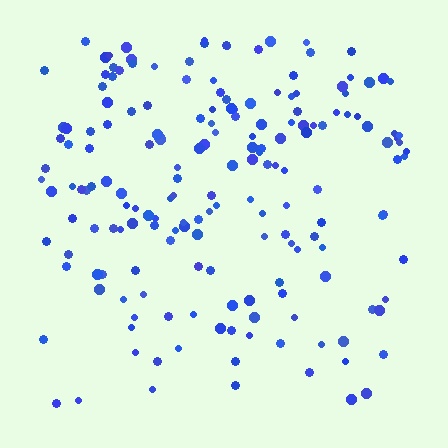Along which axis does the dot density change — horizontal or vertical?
Vertical.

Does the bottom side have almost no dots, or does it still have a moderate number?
Still a moderate number, just noticeably fewer than the top.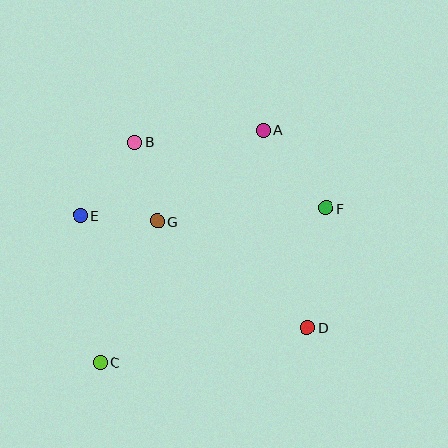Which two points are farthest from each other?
Points A and C are farthest from each other.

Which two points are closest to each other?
Points E and G are closest to each other.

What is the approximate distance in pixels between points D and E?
The distance between D and E is approximately 253 pixels.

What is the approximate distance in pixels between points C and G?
The distance between C and G is approximately 152 pixels.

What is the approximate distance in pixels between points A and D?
The distance between A and D is approximately 203 pixels.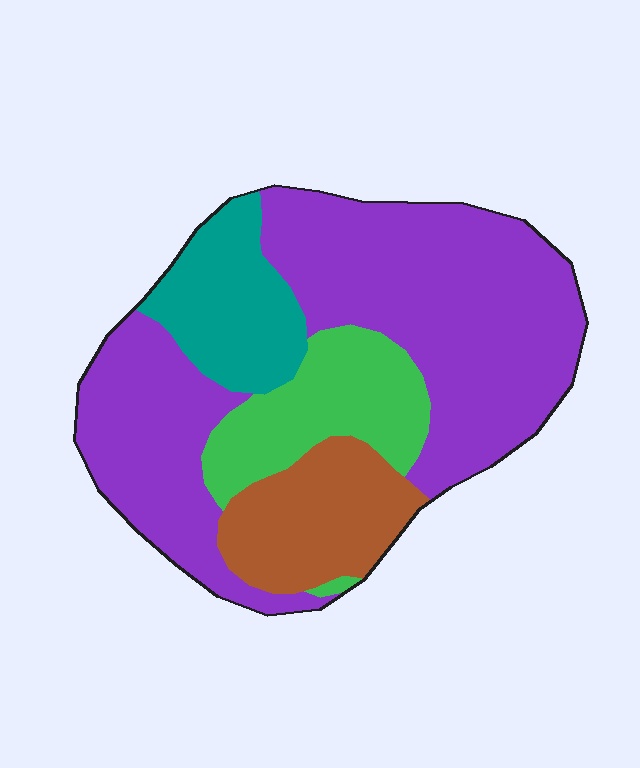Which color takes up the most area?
Purple, at roughly 55%.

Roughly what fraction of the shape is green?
Green covers roughly 15% of the shape.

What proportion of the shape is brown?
Brown takes up about one eighth (1/8) of the shape.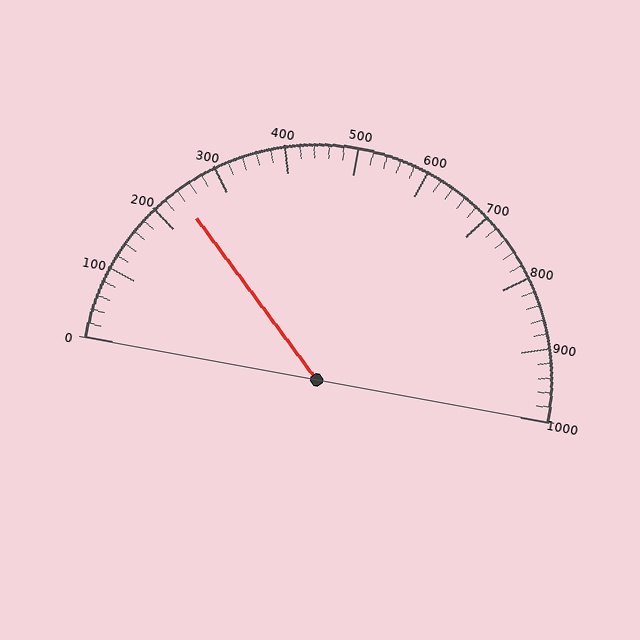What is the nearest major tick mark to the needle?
The nearest major tick mark is 200.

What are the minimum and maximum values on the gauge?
The gauge ranges from 0 to 1000.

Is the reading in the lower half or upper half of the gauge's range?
The reading is in the lower half of the range (0 to 1000).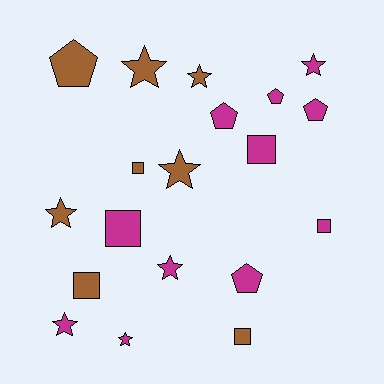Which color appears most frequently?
Magenta, with 11 objects.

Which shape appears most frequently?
Star, with 8 objects.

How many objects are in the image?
There are 19 objects.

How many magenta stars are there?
There are 4 magenta stars.